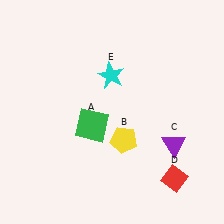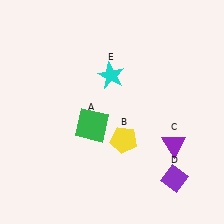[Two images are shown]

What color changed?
The diamond (D) changed from red in Image 1 to purple in Image 2.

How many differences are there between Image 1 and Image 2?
There is 1 difference between the two images.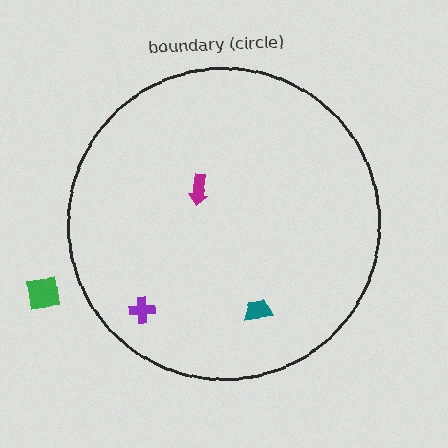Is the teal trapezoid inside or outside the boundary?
Inside.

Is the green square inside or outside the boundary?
Outside.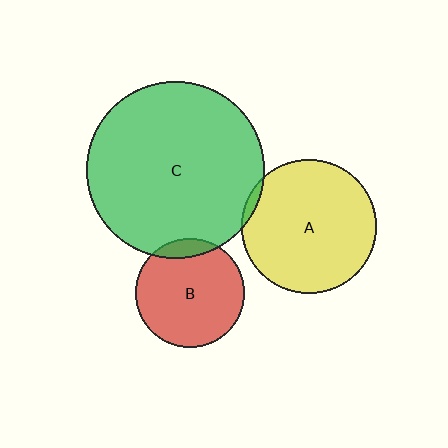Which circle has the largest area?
Circle C (green).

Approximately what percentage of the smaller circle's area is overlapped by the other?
Approximately 10%.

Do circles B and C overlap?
Yes.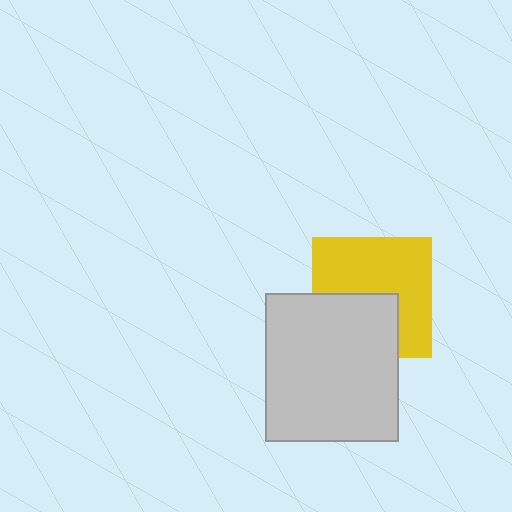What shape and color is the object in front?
The object in front is a light gray rectangle.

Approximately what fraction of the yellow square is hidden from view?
Roughly 39% of the yellow square is hidden behind the light gray rectangle.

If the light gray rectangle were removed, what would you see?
You would see the complete yellow square.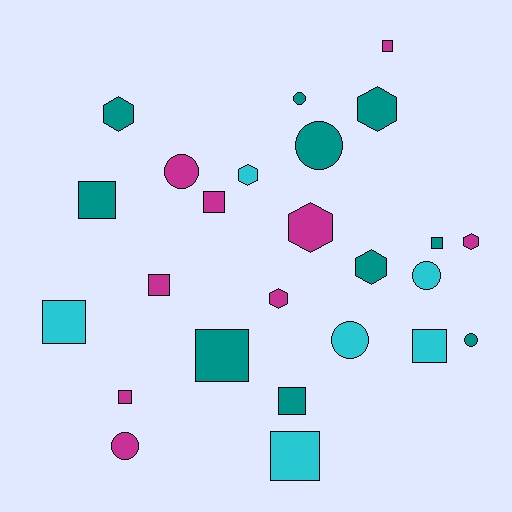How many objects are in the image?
There are 25 objects.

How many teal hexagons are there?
There are 3 teal hexagons.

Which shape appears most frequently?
Square, with 11 objects.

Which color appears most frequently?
Teal, with 10 objects.